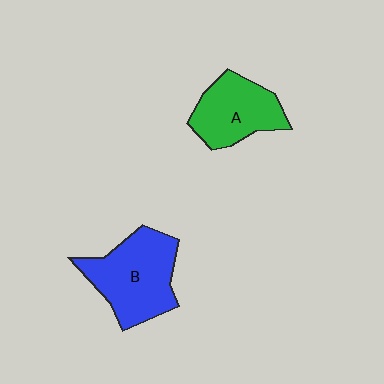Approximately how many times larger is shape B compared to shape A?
Approximately 1.3 times.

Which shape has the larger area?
Shape B (blue).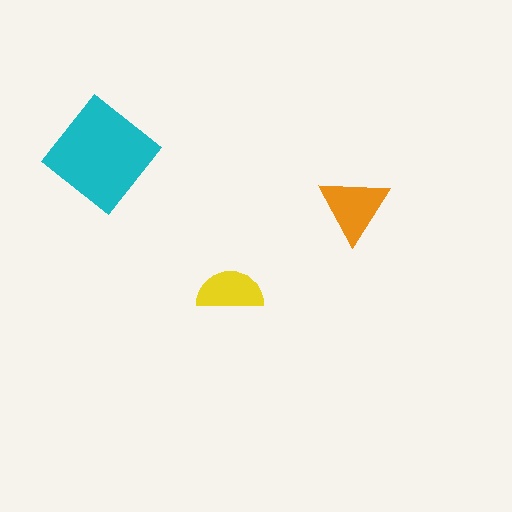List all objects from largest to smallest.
The cyan diamond, the orange triangle, the yellow semicircle.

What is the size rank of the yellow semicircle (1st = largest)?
3rd.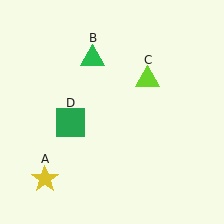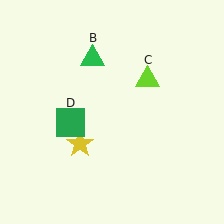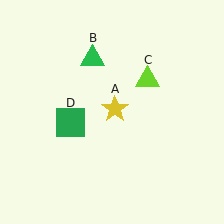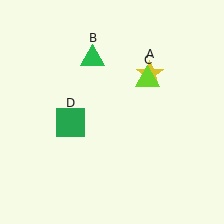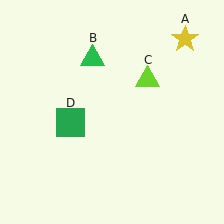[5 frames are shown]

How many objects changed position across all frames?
1 object changed position: yellow star (object A).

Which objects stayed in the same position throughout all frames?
Green triangle (object B) and lime triangle (object C) and green square (object D) remained stationary.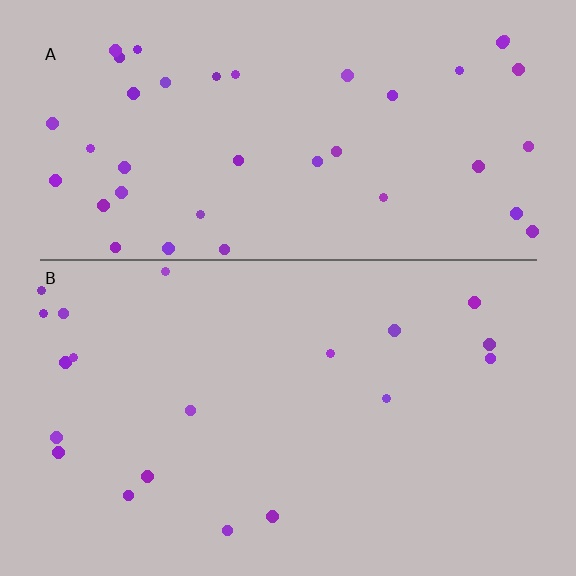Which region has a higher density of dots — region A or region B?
A (the top).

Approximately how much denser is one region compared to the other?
Approximately 2.1× — region A over region B.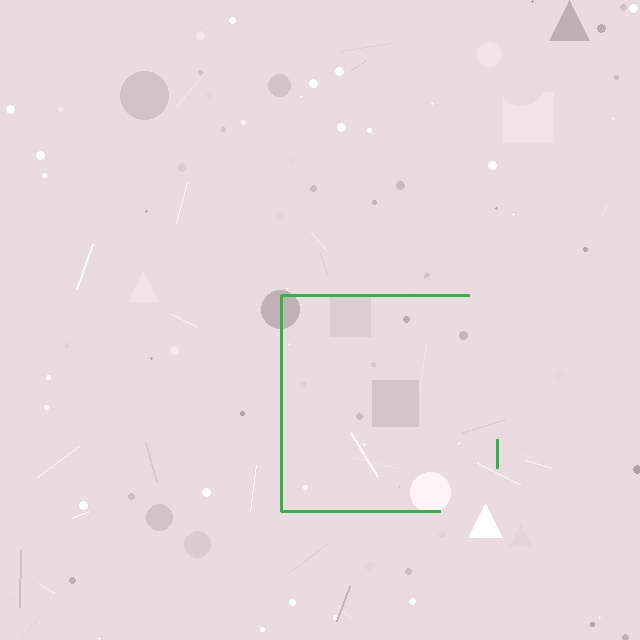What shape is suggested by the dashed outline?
The dashed outline suggests a square.